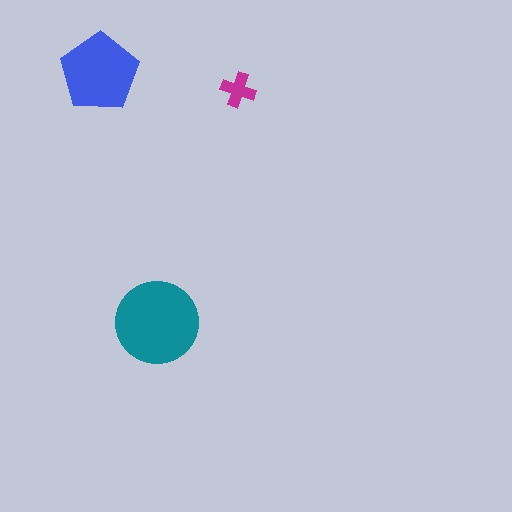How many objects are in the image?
There are 3 objects in the image.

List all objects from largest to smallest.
The teal circle, the blue pentagon, the magenta cross.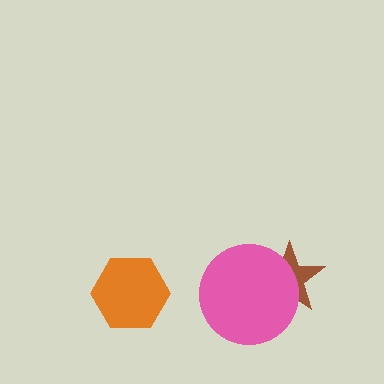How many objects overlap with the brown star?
1 object overlaps with the brown star.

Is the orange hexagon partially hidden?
No, no other shape covers it.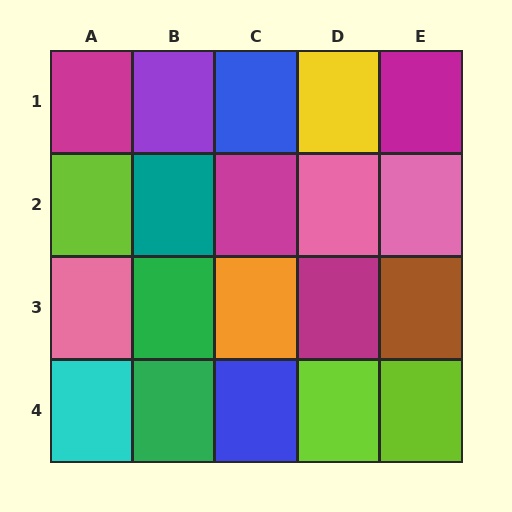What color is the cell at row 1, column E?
Magenta.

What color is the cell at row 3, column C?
Orange.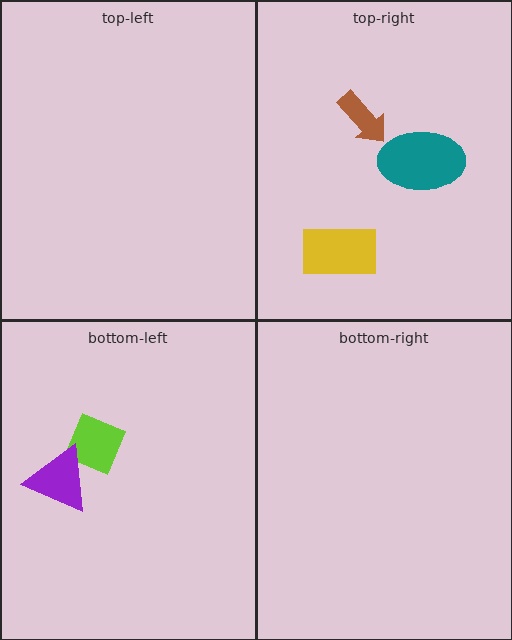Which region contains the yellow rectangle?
The top-right region.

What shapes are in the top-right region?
The brown arrow, the yellow rectangle, the teal ellipse.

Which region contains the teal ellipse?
The top-right region.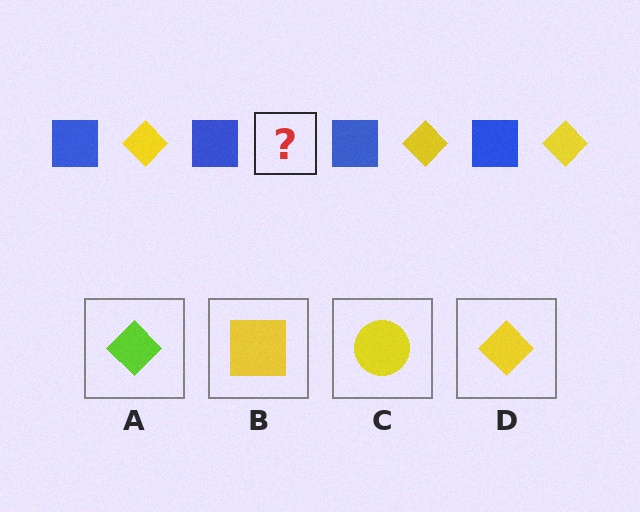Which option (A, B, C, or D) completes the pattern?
D.